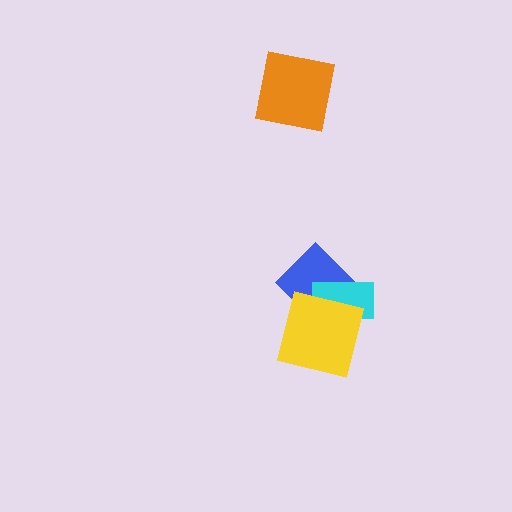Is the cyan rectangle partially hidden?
Yes, it is partially covered by another shape.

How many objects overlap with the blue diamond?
2 objects overlap with the blue diamond.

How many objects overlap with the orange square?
0 objects overlap with the orange square.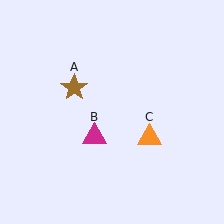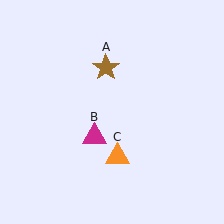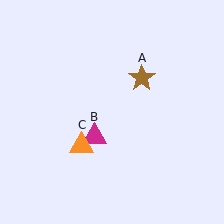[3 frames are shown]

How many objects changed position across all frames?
2 objects changed position: brown star (object A), orange triangle (object C).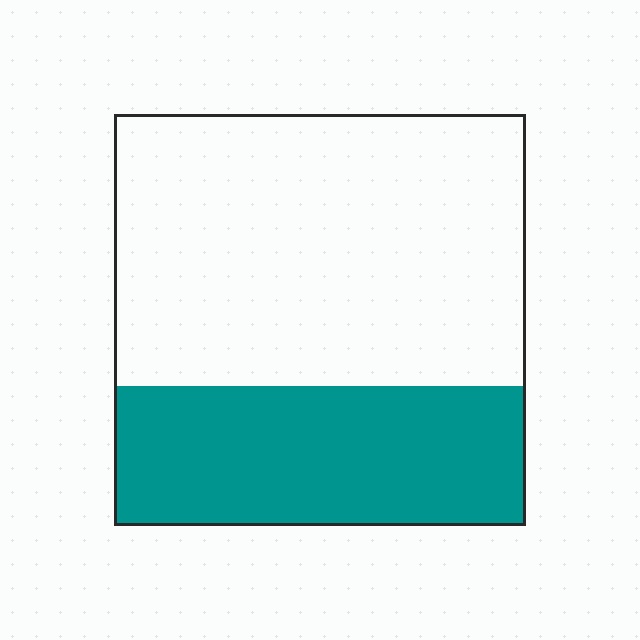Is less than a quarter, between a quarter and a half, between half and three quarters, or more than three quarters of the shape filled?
Between a quarter and a half.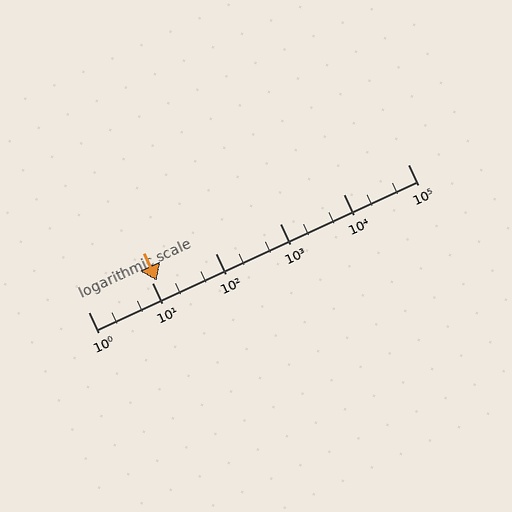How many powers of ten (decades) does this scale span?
The scale spans 5 decades, from 1 to 100000.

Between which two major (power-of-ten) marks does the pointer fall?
The pointer is between 10 and 100.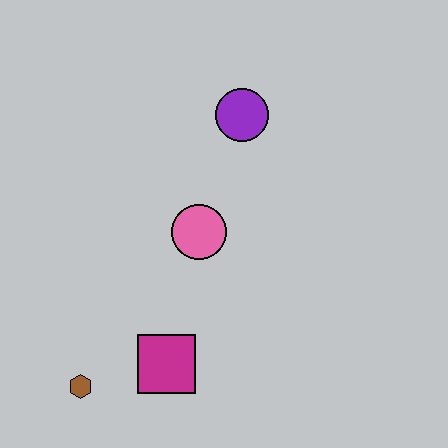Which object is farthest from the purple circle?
The brown hexagon is farthest from the purple circle.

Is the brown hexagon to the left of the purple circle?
Yes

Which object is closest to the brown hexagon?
The magenta square is closest to the brown hexagon.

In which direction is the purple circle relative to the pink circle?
The purple circle is above the pink circle.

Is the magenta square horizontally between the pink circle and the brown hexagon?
Yes